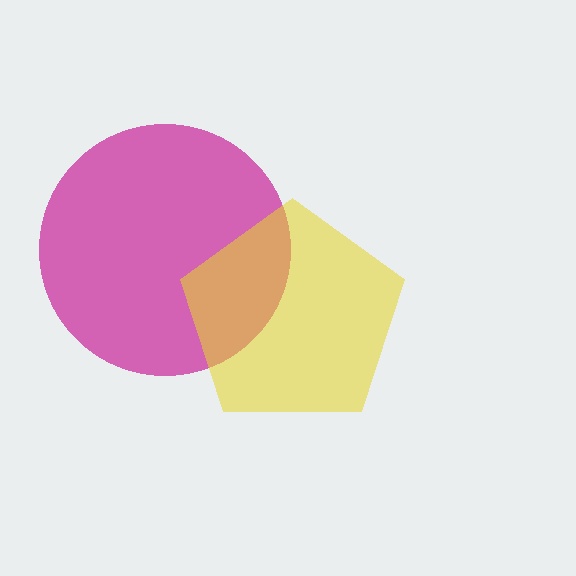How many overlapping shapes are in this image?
There are 2 overlapping shapes in the image.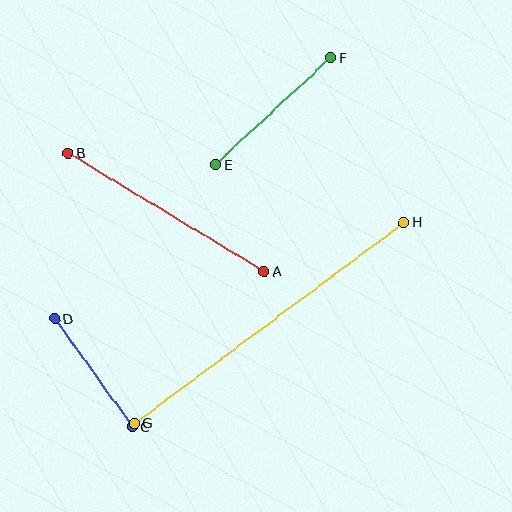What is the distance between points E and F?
The distance is approximately 158 pixels.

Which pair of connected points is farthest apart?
Points G and H are farthest apart.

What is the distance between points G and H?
The distance is approximately 336 pixels.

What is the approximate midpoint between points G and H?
The midpoint is at approximately (269, 323) pixels.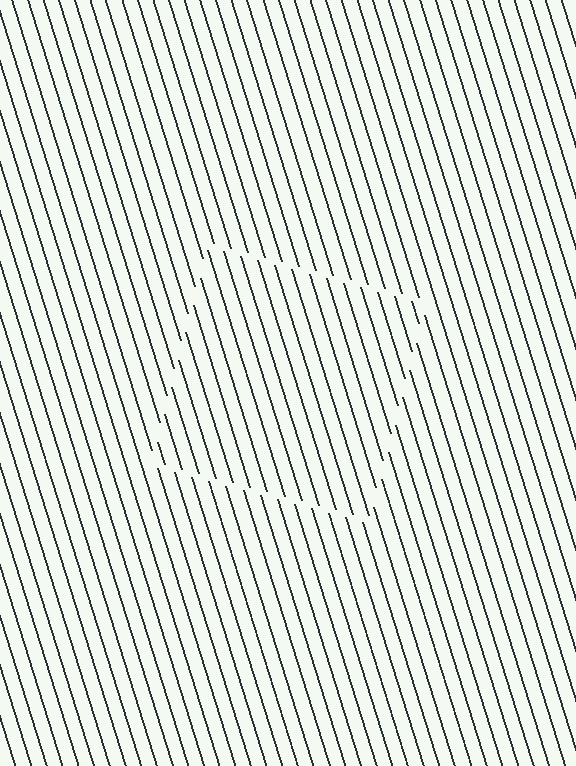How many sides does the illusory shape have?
4 sides — the line-ends trace a square.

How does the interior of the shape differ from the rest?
The interior of the shape contains the same grating, shifted by half a period — the contour is defined by the phase discontinuity where line-ends from the inner and outer gratings abut.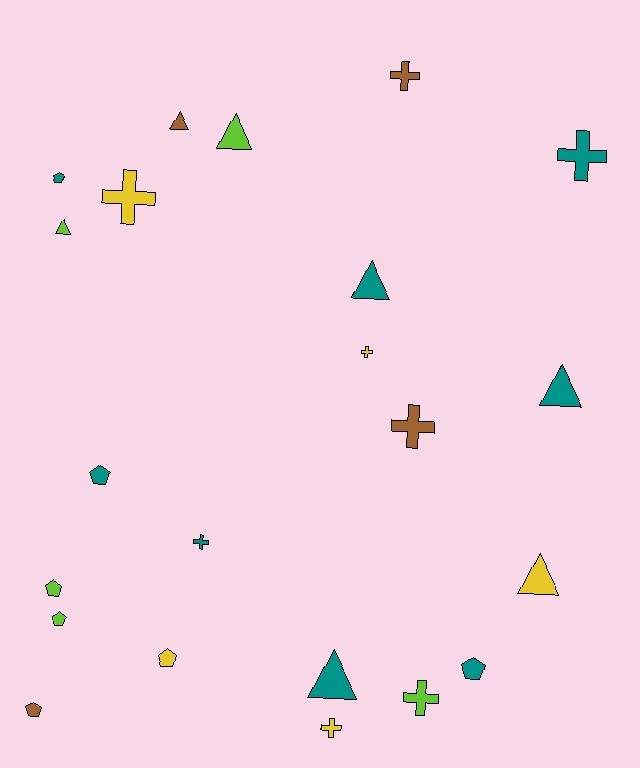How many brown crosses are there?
There are 2 brown crosses.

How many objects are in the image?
There are 22 objects.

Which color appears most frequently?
Teal, with 8 objects.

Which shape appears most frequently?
Cross, with 8 objects.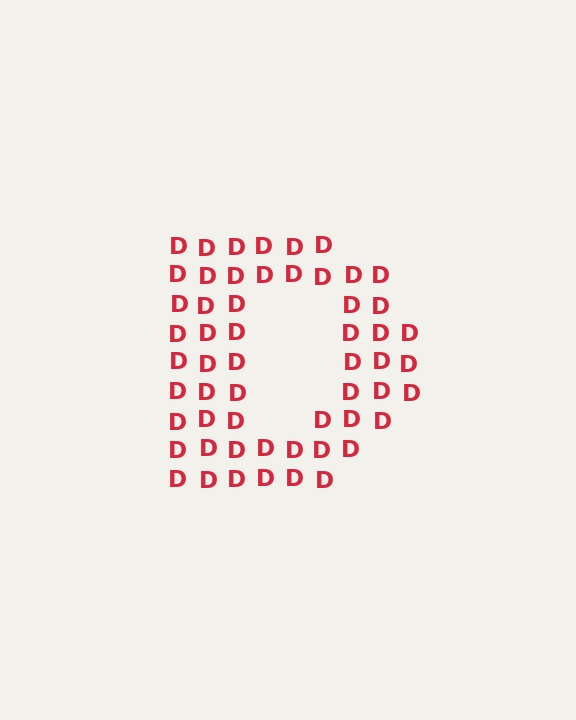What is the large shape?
The large shape is the letter D.